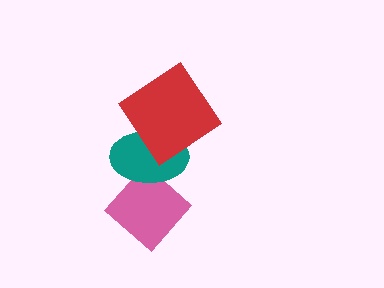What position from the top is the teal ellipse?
The teal ellipse is 2nd from the top.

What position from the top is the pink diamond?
The pink diamond is 3rd from the top.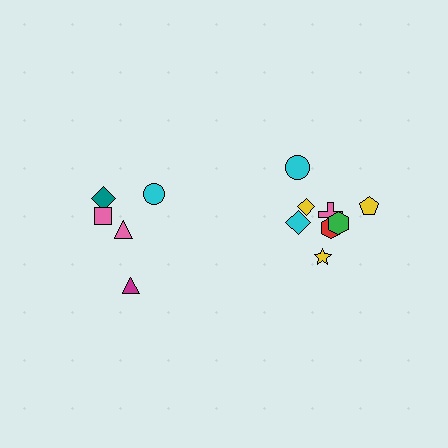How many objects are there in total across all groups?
There are 13 objects.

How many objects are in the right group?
There are 8 objects.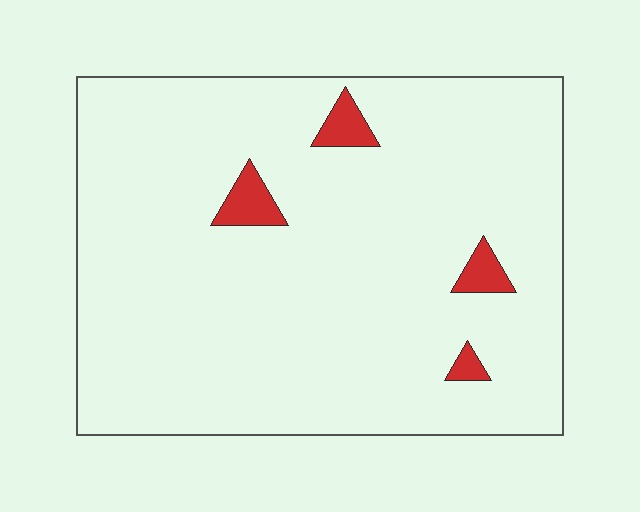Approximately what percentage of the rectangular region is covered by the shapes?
Approximately 5%.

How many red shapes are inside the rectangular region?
4.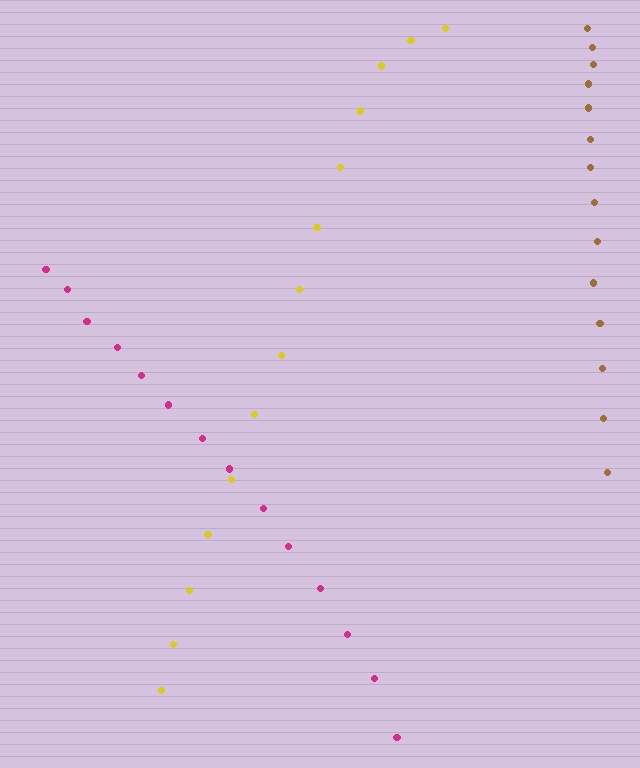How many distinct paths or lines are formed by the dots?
There are 3 distinct paths.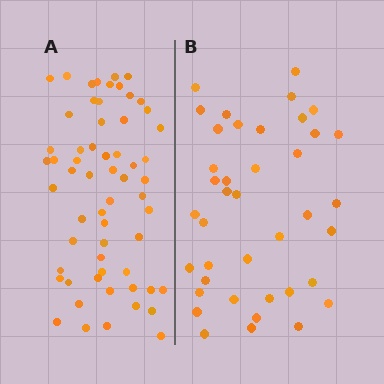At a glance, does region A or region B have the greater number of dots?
Region A (the left region) has more dots.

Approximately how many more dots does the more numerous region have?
Region A has approximately 20 more dots than region B.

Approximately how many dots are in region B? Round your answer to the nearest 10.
About 40 dots.